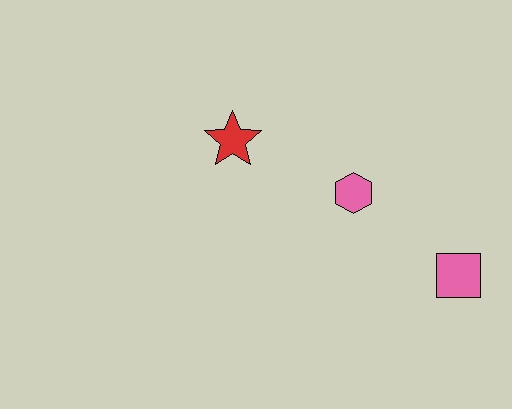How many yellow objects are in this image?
There are no yellow objects.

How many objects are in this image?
There are 3 objects.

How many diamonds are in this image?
There are no diamonds.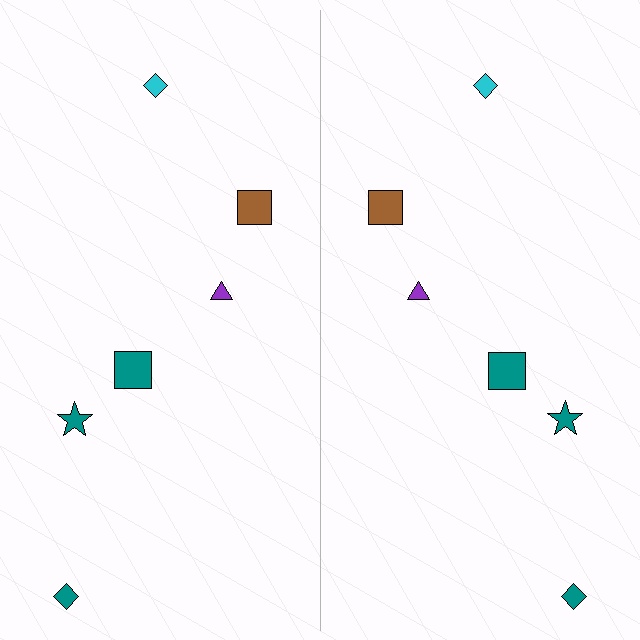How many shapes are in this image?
There are 12 shapes in this image.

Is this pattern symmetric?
Yes, this pattern has bilateral (reflection) symmetry.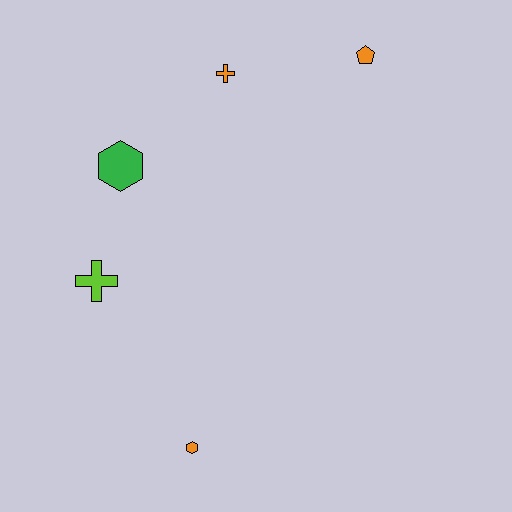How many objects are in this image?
There are 5 objects.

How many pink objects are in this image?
There are no pink objects.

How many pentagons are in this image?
There is 1 pentagon.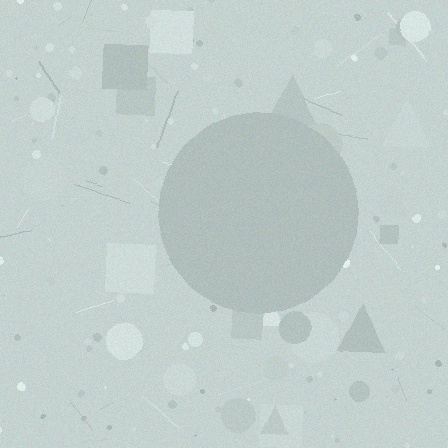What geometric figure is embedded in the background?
A circle is embedded in the background.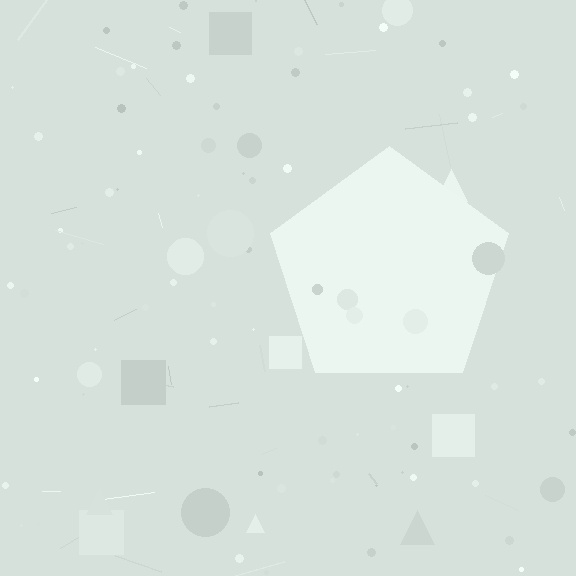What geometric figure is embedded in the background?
A pentagon is embedded in the background.